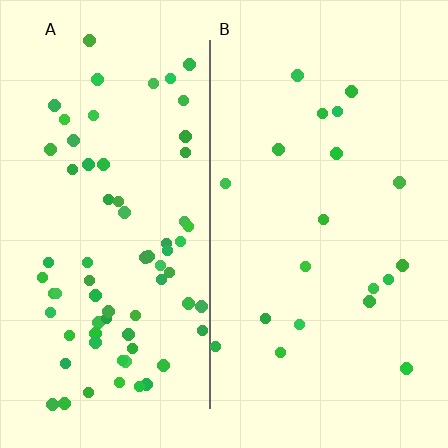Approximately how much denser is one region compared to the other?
Approximately 3.7× — region A over region B.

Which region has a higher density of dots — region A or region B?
A (the left).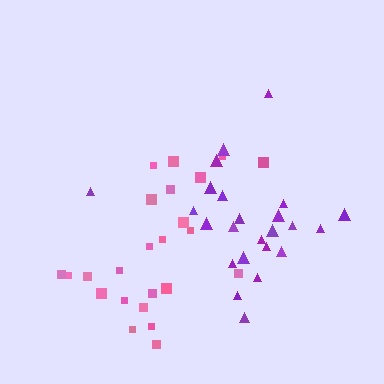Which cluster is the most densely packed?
Purple.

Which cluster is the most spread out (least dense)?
Pink.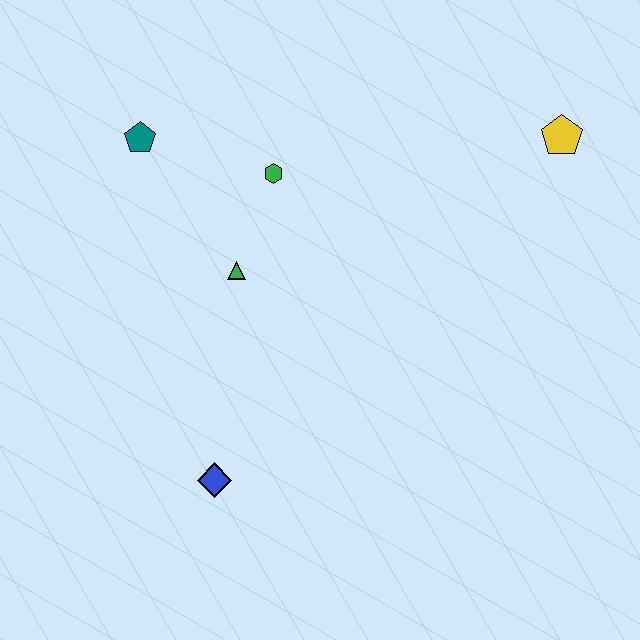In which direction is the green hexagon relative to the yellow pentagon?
The green hexagon is to the left of the yellow pentagon.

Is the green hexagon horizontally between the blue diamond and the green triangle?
No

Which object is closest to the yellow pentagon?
The green hexagon is closest to the yellow pentagon.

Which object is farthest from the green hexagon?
The blue diamond is farthest from the green hexagon.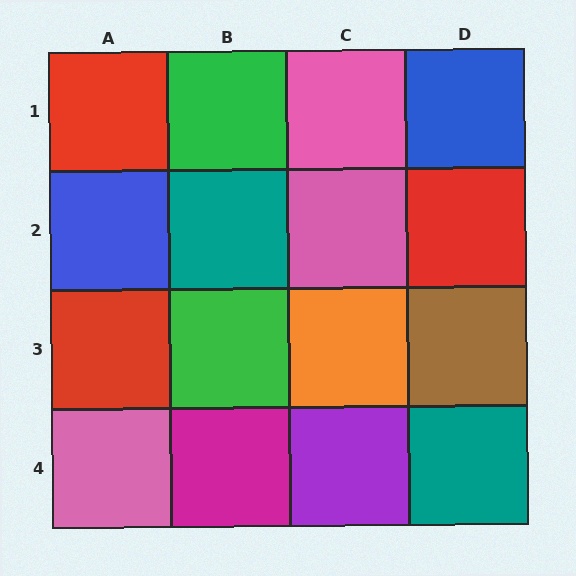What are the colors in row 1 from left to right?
Red, green, pink, blue.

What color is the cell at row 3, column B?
Green.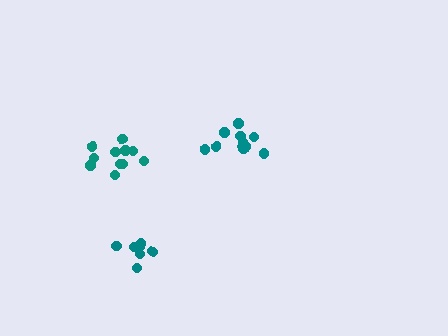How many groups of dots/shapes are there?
There are 3 groups.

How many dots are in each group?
Group 1: 11 dots, Group 2: 8 dots, Group 3: 11 dots (30 total).